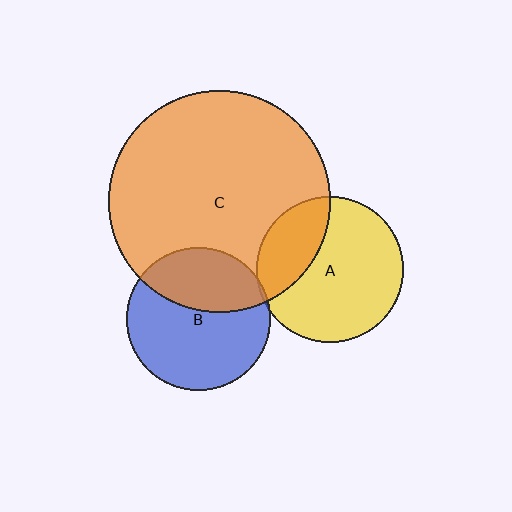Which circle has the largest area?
Circle C (orange).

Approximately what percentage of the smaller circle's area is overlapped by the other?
Approximately 30%.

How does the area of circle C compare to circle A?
Approximately 2.3 times.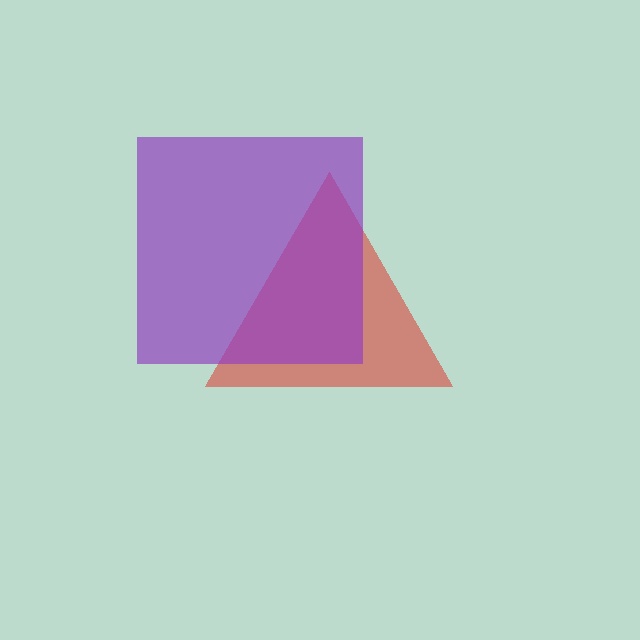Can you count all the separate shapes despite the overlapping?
Yes, there are 2 separate shapes.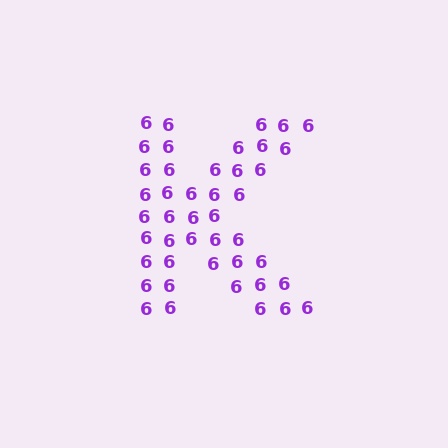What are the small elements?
The small elements are digit 6's.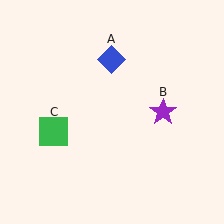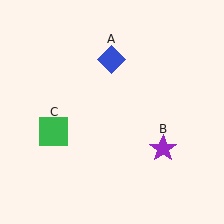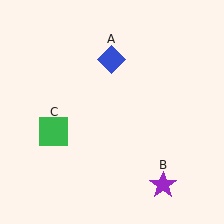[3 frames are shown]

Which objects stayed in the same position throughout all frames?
Blue diamond (object A) and green square (object C) remained stationary.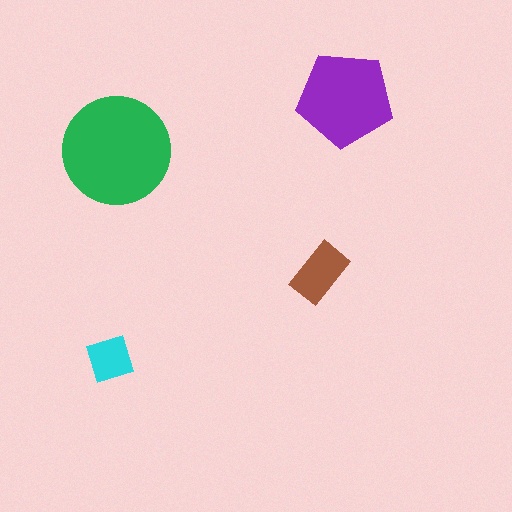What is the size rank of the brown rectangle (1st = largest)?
3rd.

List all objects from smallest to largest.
The cyan diamond, the brown rectangle, the purple pentagon, the green circle.